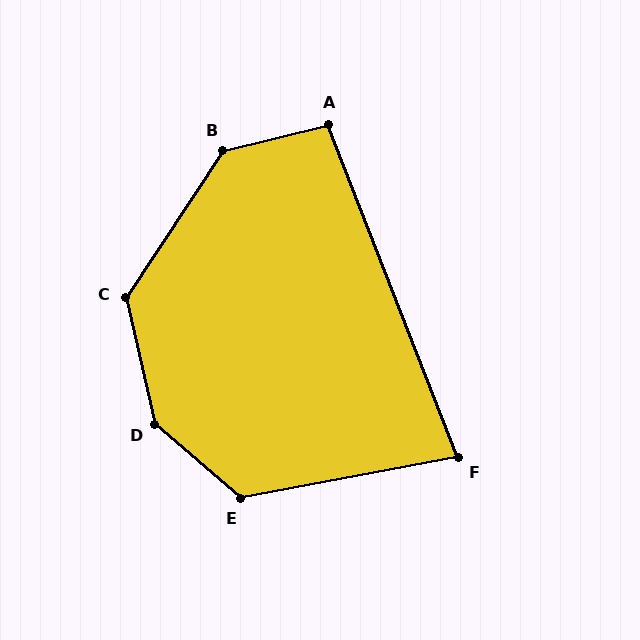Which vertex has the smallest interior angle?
F, at approximately 79 degrees.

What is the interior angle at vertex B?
Approximately 137 degrees (obtuse).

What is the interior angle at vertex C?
Approximately 134 degrees (obtuse).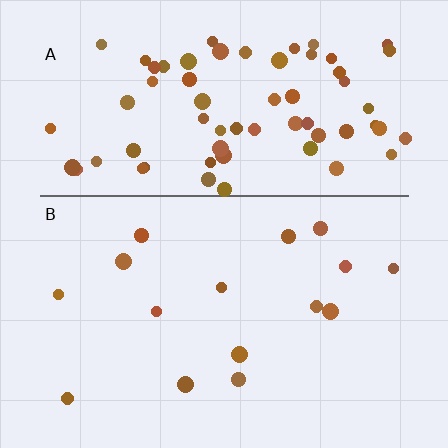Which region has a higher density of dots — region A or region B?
A (the top).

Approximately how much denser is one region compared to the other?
Approximately 4.6× — region A over region B.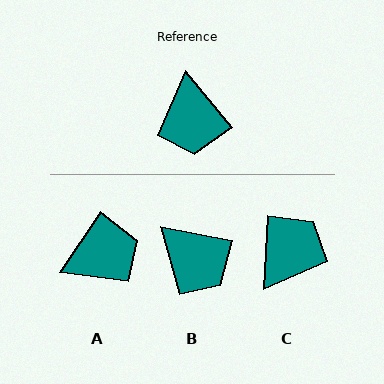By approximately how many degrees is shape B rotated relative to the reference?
Approximately 39 degrees counter-clockwise.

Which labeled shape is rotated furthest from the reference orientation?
C, about 137 degrees away.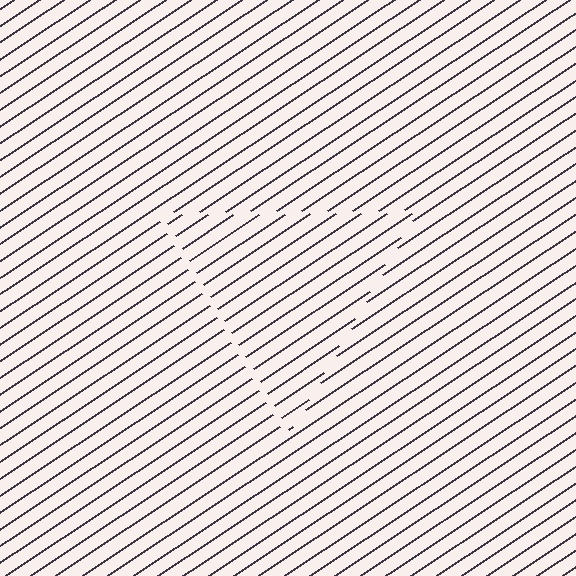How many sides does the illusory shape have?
3 sides — the line-ends trace a triangle.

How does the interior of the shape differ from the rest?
The interior of the shape contains the same grating, shifted by half a period — the contour is defined by the phase discontinuity where line-ends from the inner and outer gratings abut.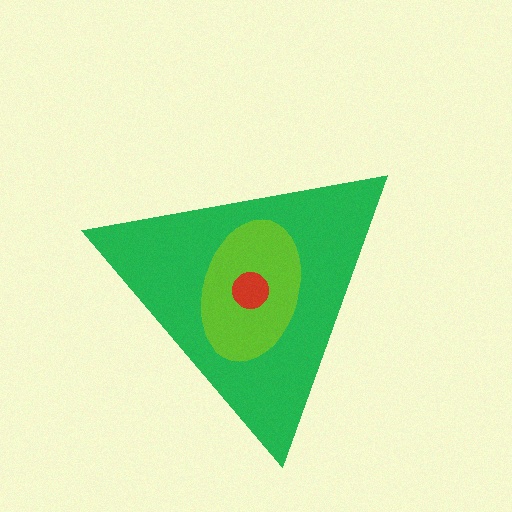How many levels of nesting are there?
3.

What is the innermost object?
The red circle.